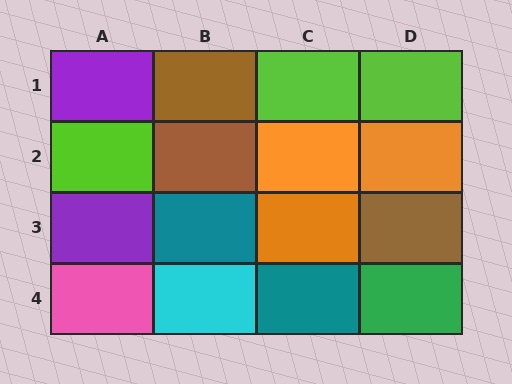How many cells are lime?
3 cells are lime.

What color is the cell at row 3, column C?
Orange.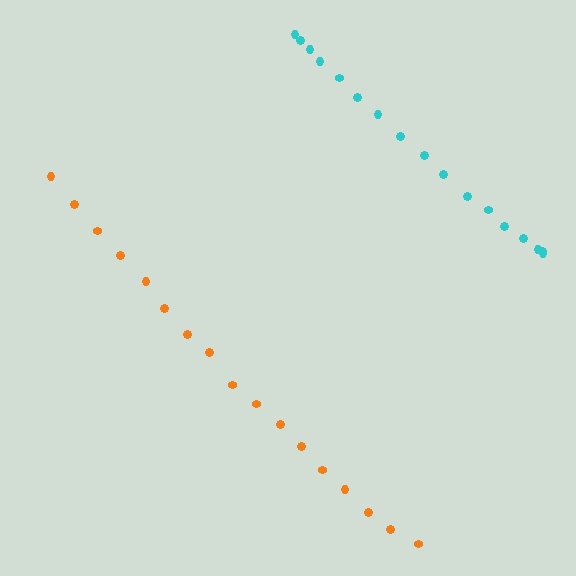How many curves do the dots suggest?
There are 2 distinct paths.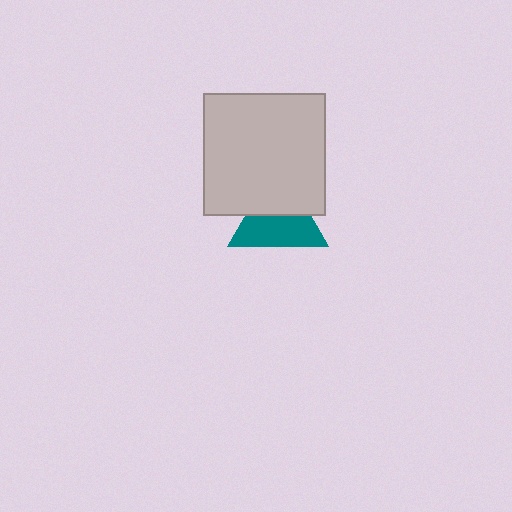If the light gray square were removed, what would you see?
You would see the complete teal triangle.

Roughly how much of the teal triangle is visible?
About half of it is visible (roughly 59%).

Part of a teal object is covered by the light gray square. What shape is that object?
It is a triangle.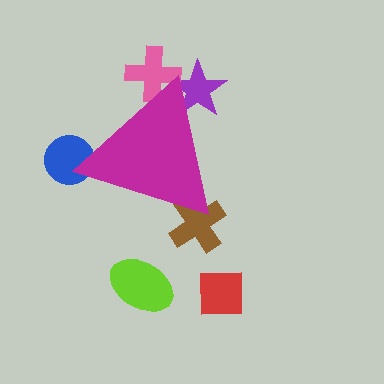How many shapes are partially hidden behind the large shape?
4 shapes are partially hidden.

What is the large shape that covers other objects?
A magenta triangle.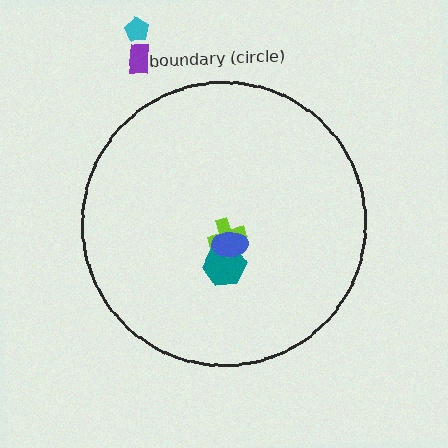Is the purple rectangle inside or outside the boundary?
Outside.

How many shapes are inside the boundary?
3 inside, 2 outside.